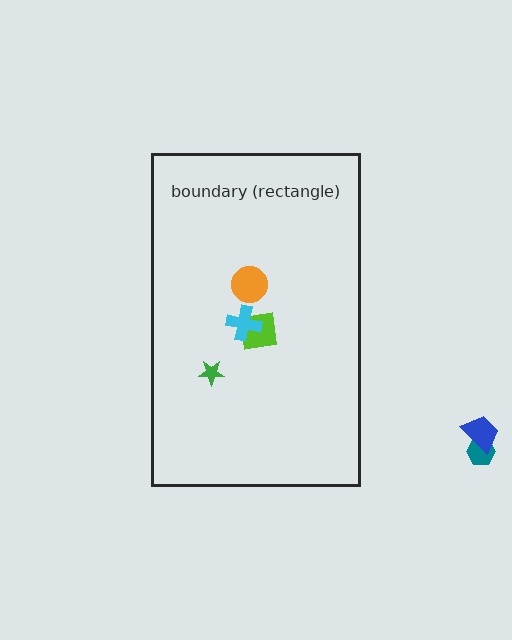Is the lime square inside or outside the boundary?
Inside.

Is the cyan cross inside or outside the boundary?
Inside.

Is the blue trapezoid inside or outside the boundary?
Outside.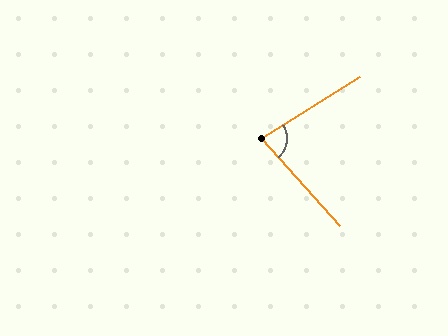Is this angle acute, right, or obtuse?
It is acute.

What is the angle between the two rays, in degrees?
Approximately 80 degrees.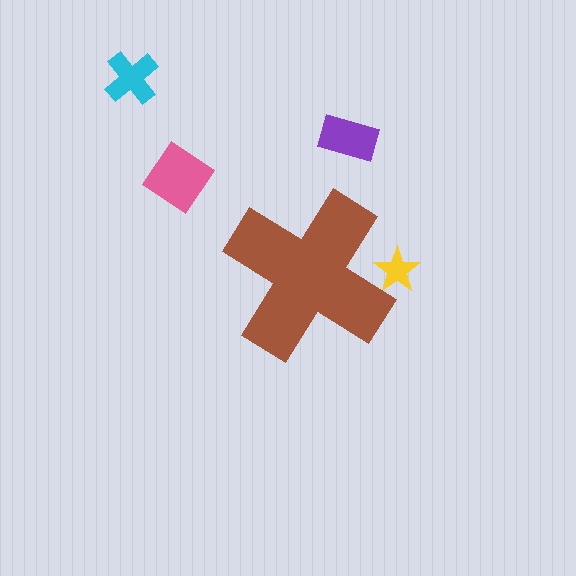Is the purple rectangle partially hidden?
No, the purple rectangle is fully visible.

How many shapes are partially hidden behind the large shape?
1 shape is partially hidden.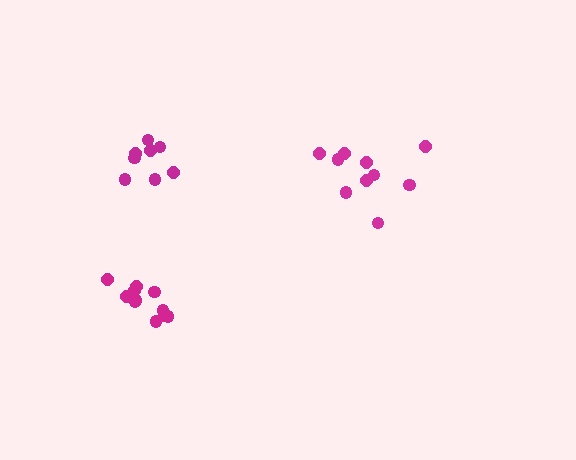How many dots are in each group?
Group 1: 10 dots, Group 2: 8 dots, Group 3: 11 dots (29 total).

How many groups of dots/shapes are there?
There are 3 groups.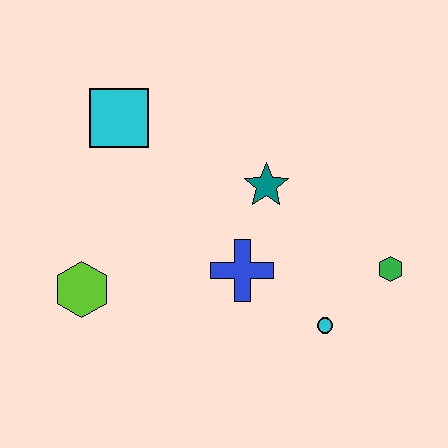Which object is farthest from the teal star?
The lime hexagon is farthest from the teal star.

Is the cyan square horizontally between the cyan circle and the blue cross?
No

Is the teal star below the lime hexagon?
No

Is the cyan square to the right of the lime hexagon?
Yes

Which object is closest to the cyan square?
The teal star is closest to the cyan square.